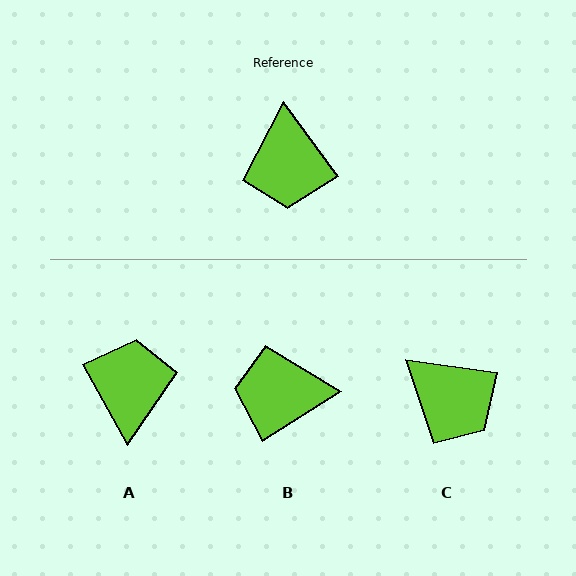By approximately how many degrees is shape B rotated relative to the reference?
Approximately 94 degrees clockwise.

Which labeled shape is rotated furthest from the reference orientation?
A, about 173 degrees away.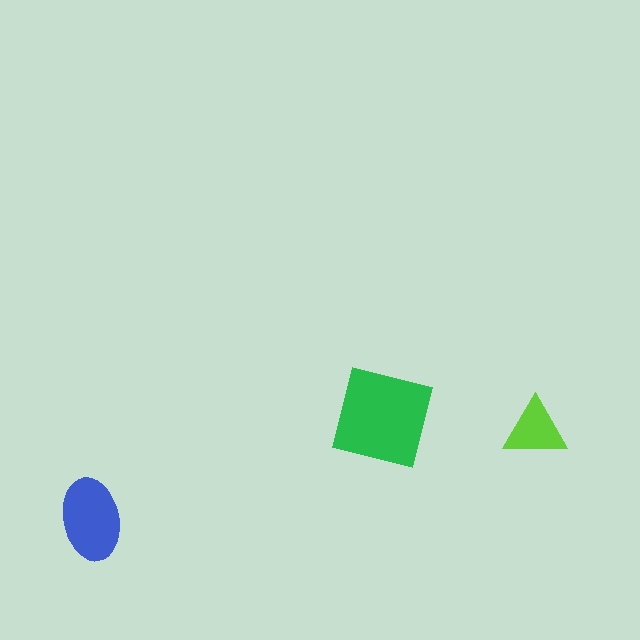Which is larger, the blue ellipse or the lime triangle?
The blue ellipse.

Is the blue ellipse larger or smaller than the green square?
Smaller.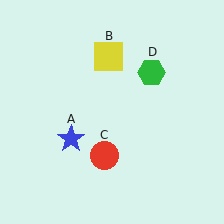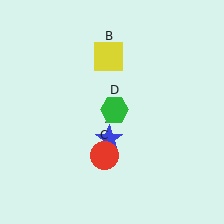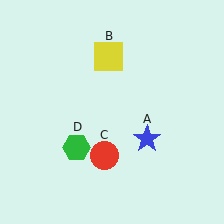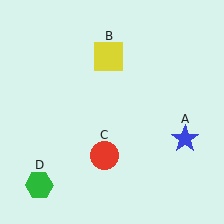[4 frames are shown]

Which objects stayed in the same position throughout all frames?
Yellow square (object B) and red circle (object C) remained stationary.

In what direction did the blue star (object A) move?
The blue star (object A) moved right.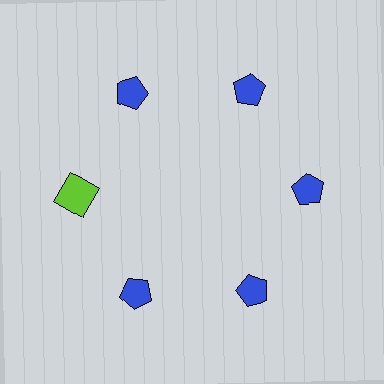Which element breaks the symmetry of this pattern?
The lime square at roughly the 9 o'clock position breaks the symmetry. All other shapes are blue pentagons.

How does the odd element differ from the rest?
It differs in both color (lime instead of blue) and shape (square instead of pentagon).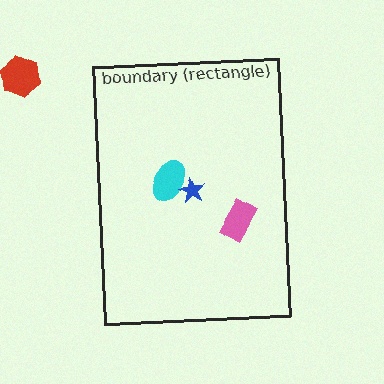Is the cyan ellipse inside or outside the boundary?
Inside.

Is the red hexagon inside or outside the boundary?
Outside.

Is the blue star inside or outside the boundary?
Inside.